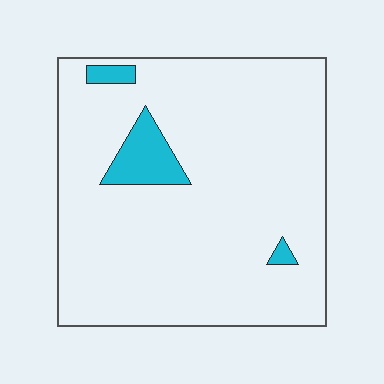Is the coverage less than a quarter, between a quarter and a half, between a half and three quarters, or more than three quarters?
Less than a quarter.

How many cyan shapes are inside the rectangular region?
3.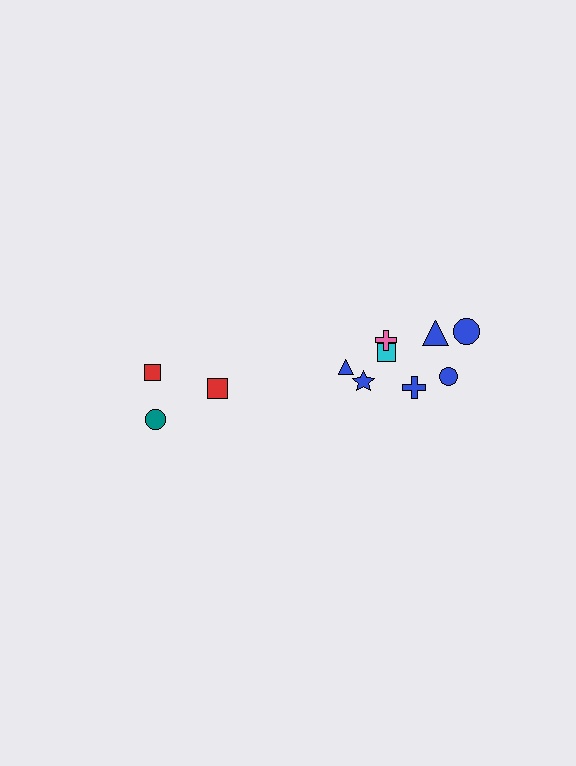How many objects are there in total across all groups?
There are 11 objects.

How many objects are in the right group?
There are 8 objects.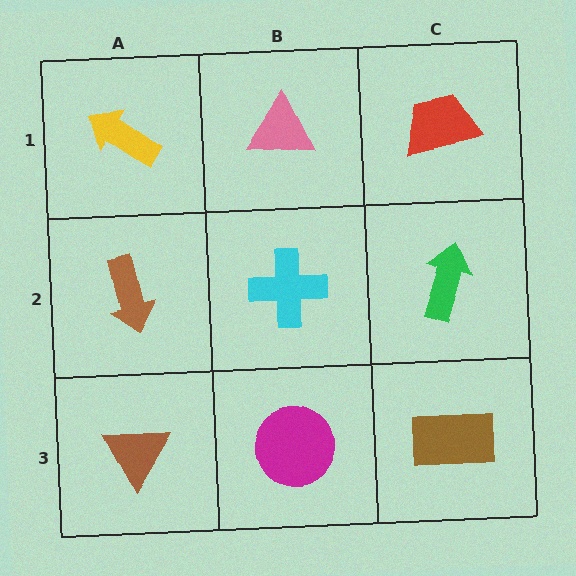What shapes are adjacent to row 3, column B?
A cyan cross (row 2, column B), a brown triangle (row 3, column A), a brown rectangle (row 3, column C).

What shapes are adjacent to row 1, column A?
A brown arrow (row 2, column A), a pink triangle (row 1, column B).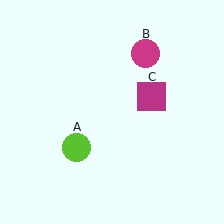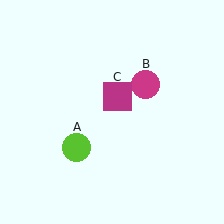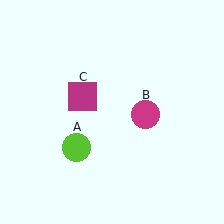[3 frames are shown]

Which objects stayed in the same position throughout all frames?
Lime circle (object A) remained stationary.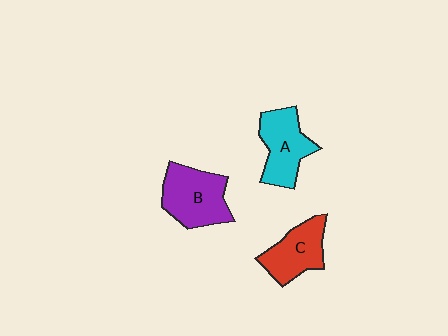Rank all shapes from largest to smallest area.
From largest to smallest: B (purple), A (cyan), C (red).